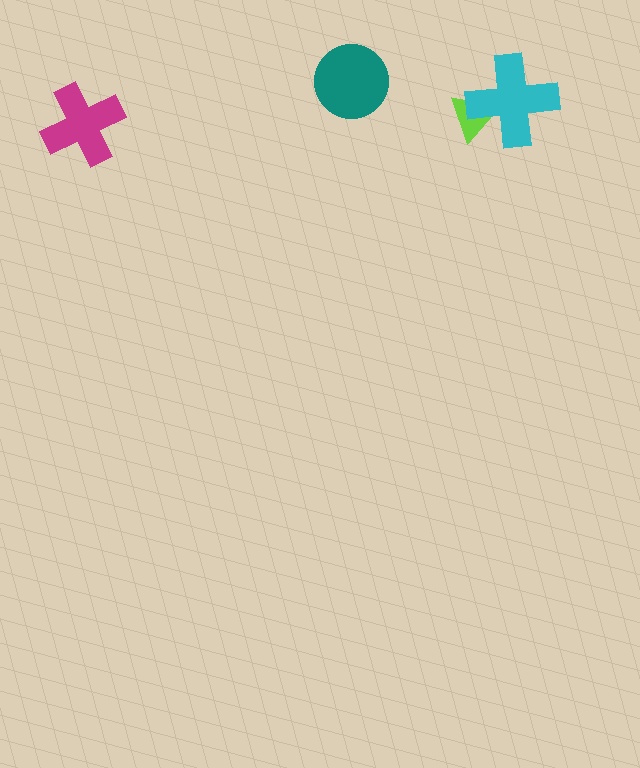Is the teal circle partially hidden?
No, no other shape covers it.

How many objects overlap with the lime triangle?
1 object overlaps with the lime triangle.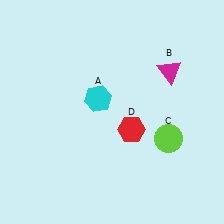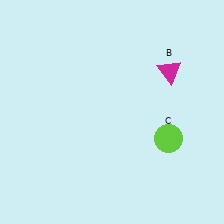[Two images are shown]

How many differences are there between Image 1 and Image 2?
There are 2 differences between the two images.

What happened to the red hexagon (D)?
The red hexagon (D) was removed in Image 2. It was in the bottom-right area of Image 1.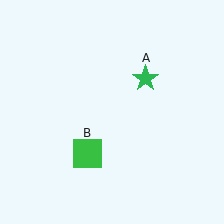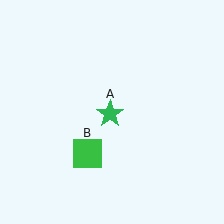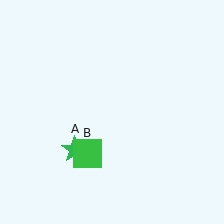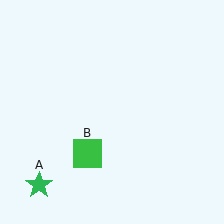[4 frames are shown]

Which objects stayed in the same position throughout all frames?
Green square (object B) remained stationary.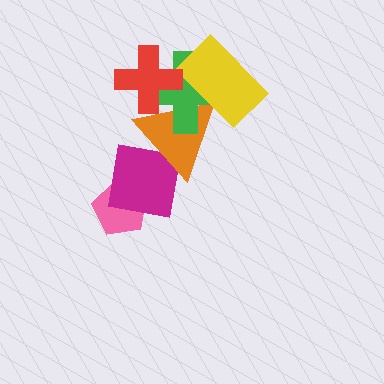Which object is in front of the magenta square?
The orange triangle is in front of the magenta square.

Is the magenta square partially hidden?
Yes, it is partially covered by another shape.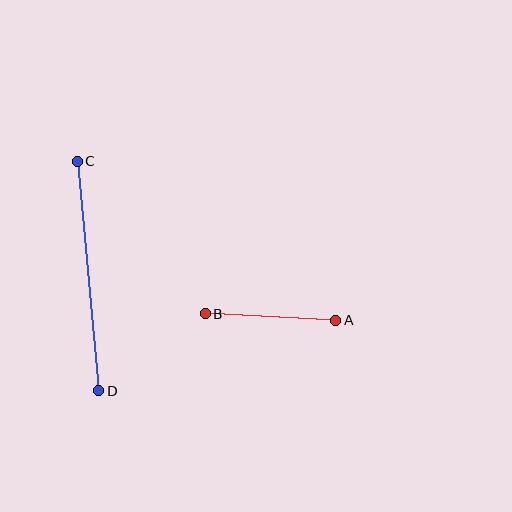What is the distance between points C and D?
The distance is approximately 231 pixels.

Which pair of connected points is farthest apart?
Points C and D are farthest apart.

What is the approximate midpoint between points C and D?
The midpoint is at approximately (88, 276) pixels.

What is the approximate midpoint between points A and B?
The midpoint is at approximately (270, 317) pixels.